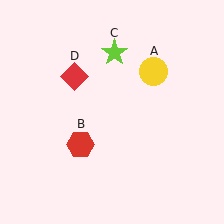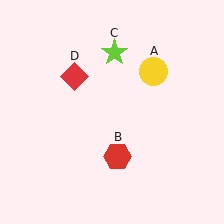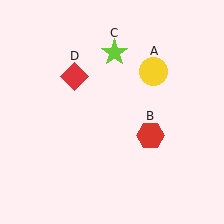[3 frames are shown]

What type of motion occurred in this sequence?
The red hexagon (object B) rotated counterclockwise around the center of the scene.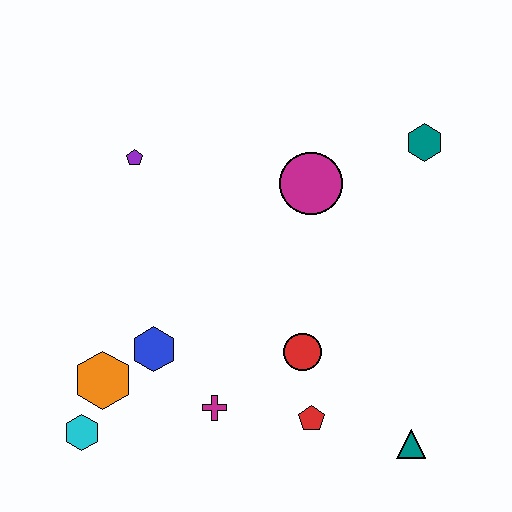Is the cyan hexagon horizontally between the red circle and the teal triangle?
No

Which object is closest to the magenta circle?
The teal hexagon is closest to the magenta circle.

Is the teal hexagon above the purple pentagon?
Yes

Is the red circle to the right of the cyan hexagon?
Yes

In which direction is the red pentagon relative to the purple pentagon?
The red pentagon is below the purple pentagon.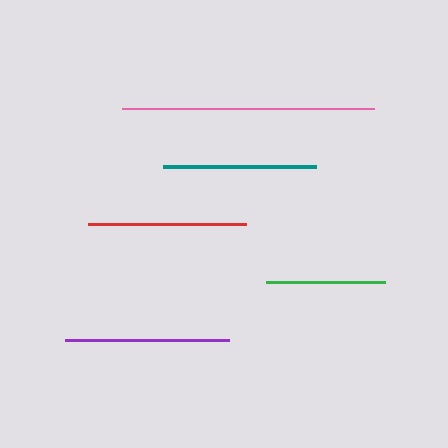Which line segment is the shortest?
The green line is the shortest at approximately 119 pixels.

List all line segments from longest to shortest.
From longest to shortest: pink, purple, red, teal, green.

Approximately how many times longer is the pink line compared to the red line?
The pink line is approximately 1.6 times the length of the red line.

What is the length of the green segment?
The green segment is approximately 119 pixels long.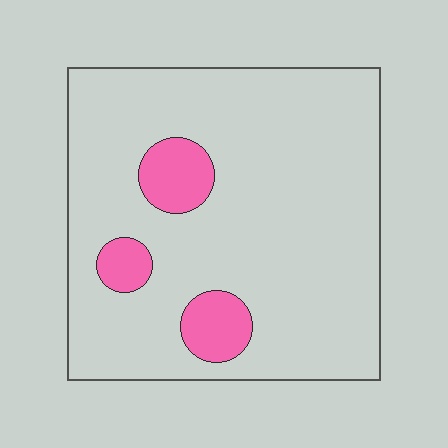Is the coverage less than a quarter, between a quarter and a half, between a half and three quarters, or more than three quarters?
Less than a quarter.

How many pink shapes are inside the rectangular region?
3.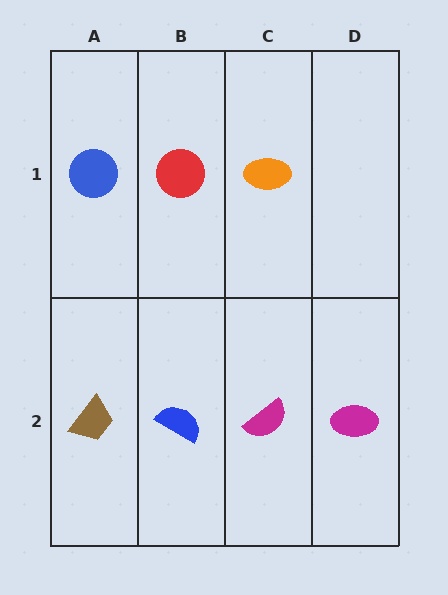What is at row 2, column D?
A magenta ellipse.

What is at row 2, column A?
A brown trapezoid.